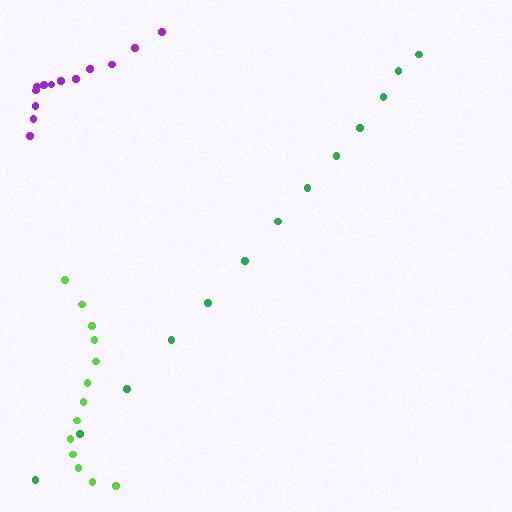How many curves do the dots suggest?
There are 3 distinct paths.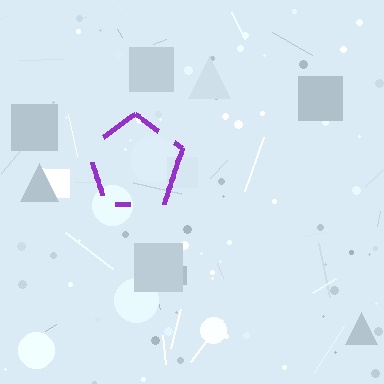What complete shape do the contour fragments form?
The contour fragments form a pentagon.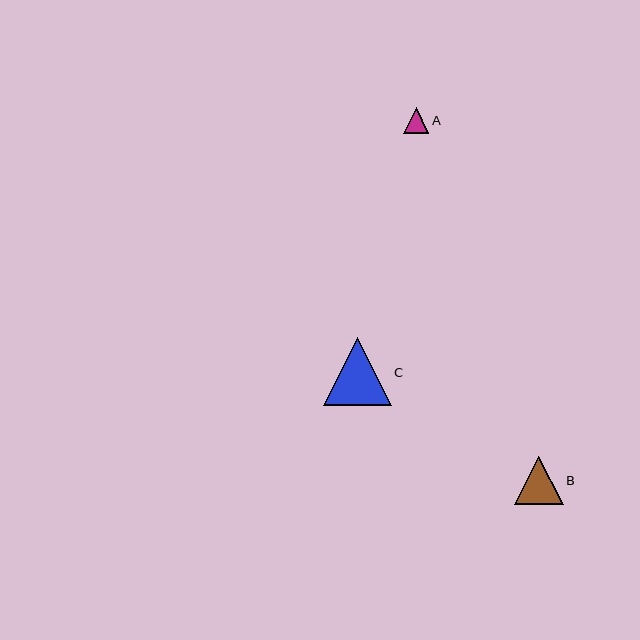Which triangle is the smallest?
Triangle A is the smallest with a size of approximately 26 pixels.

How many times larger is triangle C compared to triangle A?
Triangle C is approximately 2.7 times the size of triangle A.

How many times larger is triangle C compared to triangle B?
Triangle C is approximately 1.4 times the size of triangle B.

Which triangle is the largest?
Triangle C is the largest with a size of approximately 68 pixels.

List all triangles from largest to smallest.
From largest to smallest: C, B, A.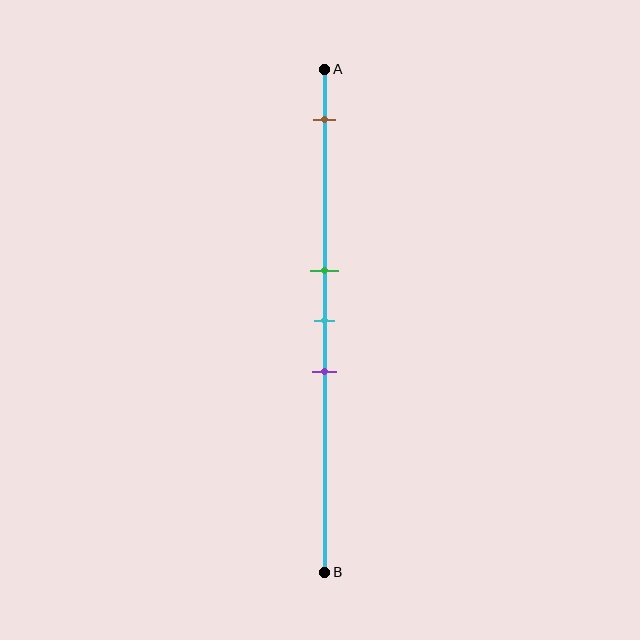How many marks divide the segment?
There are 4 marks dividing the segment.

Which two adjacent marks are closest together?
The green and cyan marks are the closest adjacent pair.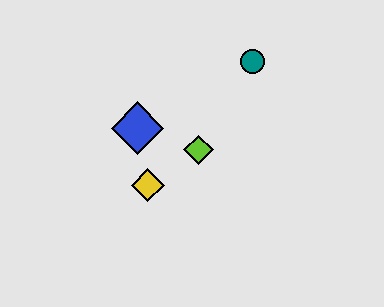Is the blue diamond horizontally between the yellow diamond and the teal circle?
No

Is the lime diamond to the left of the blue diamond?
No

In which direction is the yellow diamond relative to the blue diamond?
The yellow diamond is below the blue diamond.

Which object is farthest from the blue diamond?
The teal circle is farthest from the blue diamond.